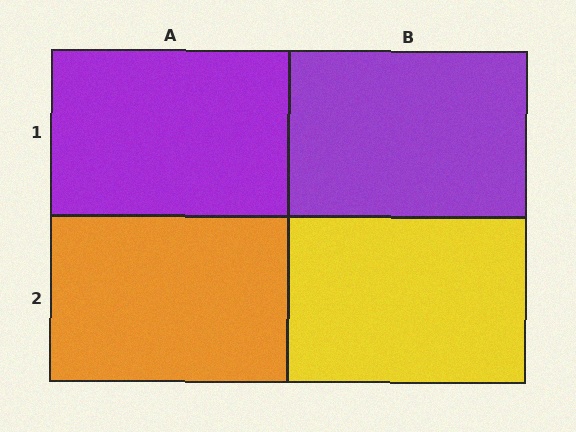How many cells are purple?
2 cells are purple.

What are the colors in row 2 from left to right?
Orange, yellow.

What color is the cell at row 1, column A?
Purple.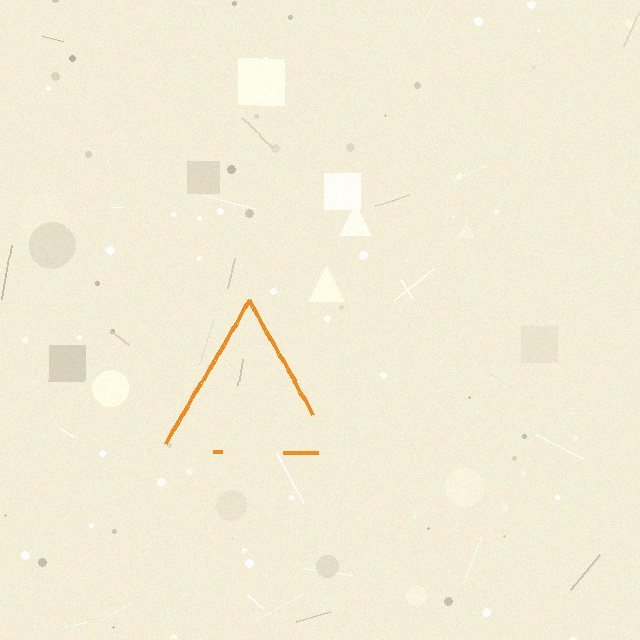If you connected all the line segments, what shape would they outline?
They would outline a triangle.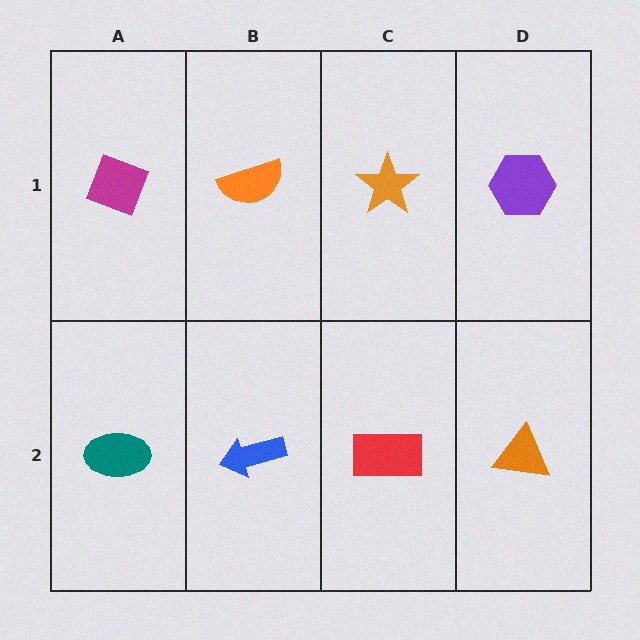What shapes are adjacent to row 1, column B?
A blue arrow (row 2, column B), a magenta diamond (row 1, column A), an orange star (row 1, column C).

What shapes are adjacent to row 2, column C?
An orange star (row 1, column C), a blue arrow (row 2, column B), an orange triangle (row 2, column D).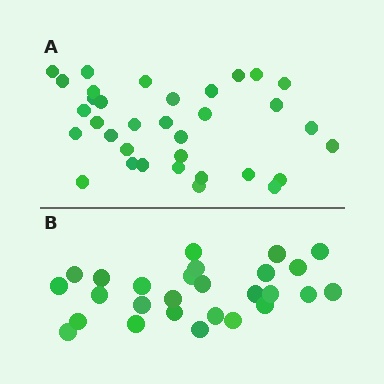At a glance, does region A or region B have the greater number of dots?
Region A (the top region) has more dots.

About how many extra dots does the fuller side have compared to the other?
Region A has roughly 8 or so more dots than region B.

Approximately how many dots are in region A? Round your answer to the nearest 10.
About 30 dots. (The exact count is 34, which rounds to 30.)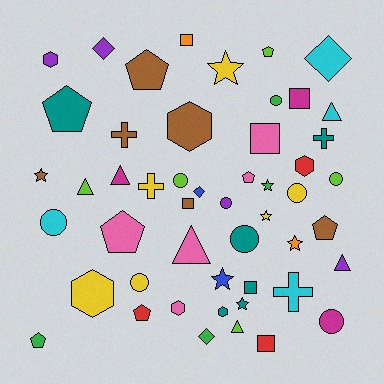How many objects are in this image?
There are 50 objects.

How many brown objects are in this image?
There are 6 brown objects.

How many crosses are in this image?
There are 4 crosses.